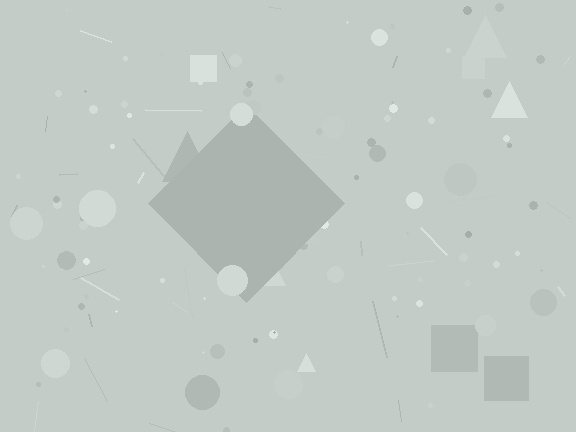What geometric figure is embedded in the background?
A diamond is embedded in the background.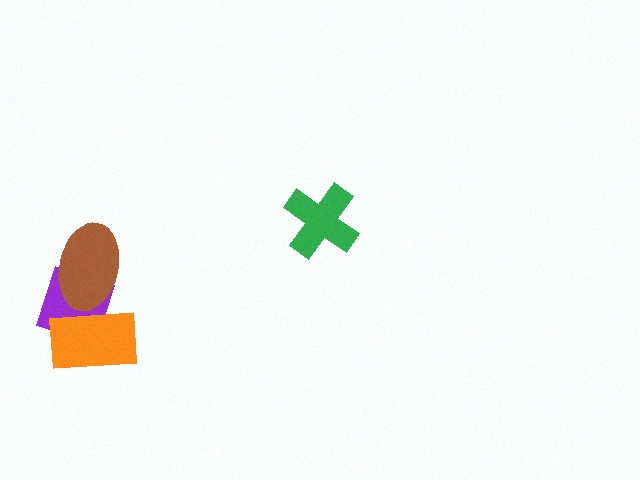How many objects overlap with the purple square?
2 objects overlap with the purple square.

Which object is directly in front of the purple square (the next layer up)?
The brown ellipse is directly in front of the purple square.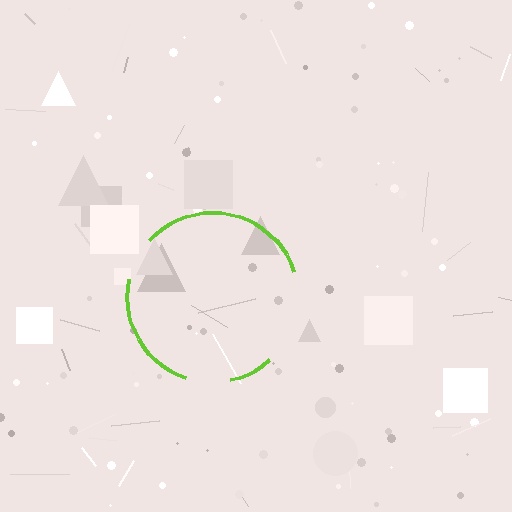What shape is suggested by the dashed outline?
The dashed outline suggests a circle.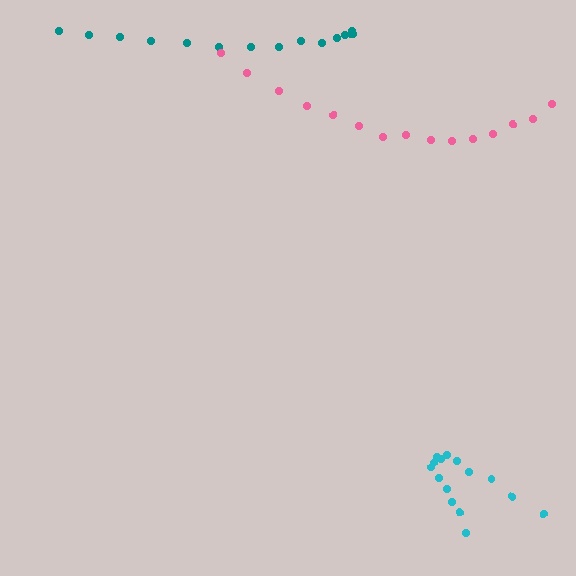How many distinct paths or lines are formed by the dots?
There are 3 distinct paths.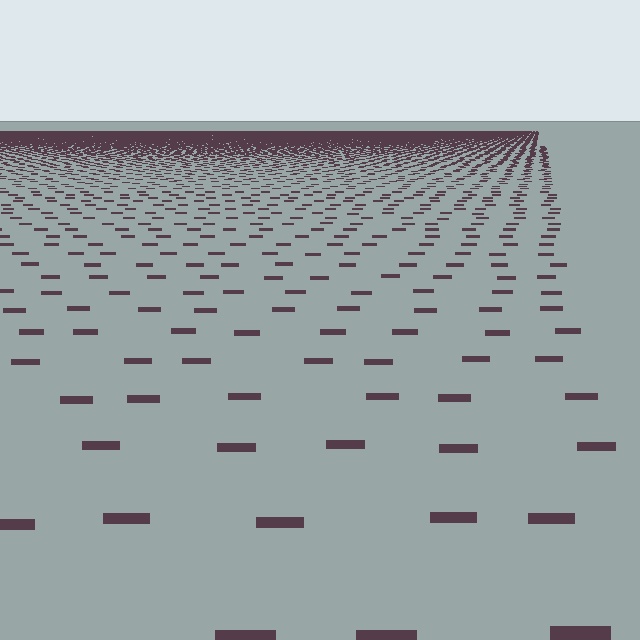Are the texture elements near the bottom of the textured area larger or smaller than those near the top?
Larger. Near the bottom, elements are closer to the viewer and appear at a bigger on-screen size.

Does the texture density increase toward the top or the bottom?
Density increases toward the top.